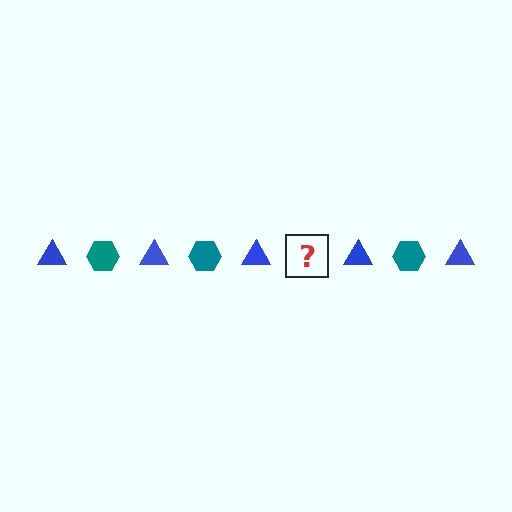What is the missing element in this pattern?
The missing element is a teal hexagon.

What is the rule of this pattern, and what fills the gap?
The rule is that the pattern alternates between blue triangle and teal hexagon. The gap should be filled with a teal hexagon.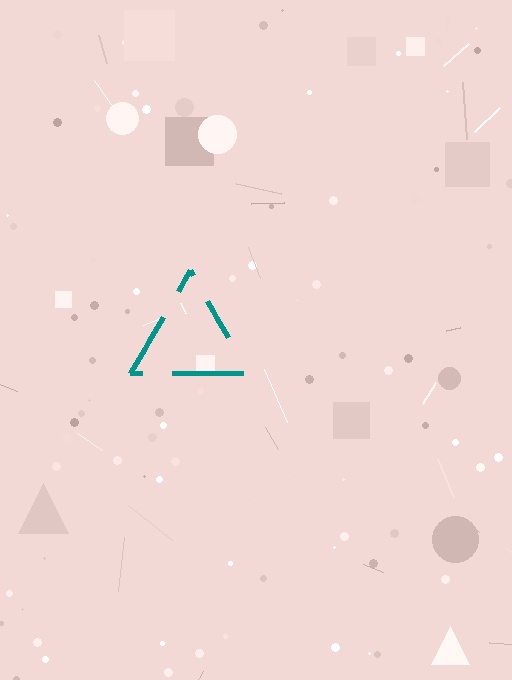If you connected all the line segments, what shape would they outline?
They would outline a triangle.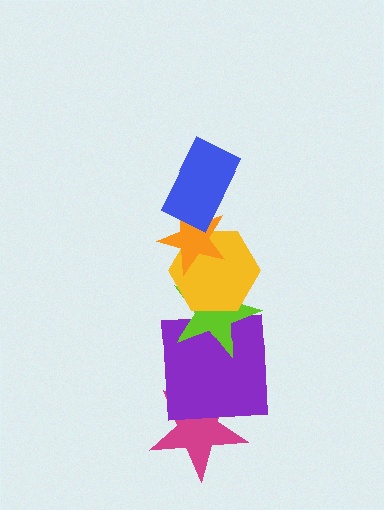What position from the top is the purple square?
The purple square is 5th from the top.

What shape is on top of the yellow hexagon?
The orange star is on top of the yellow hexagon.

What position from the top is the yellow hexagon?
The yellow hexagon is 3rd from the top.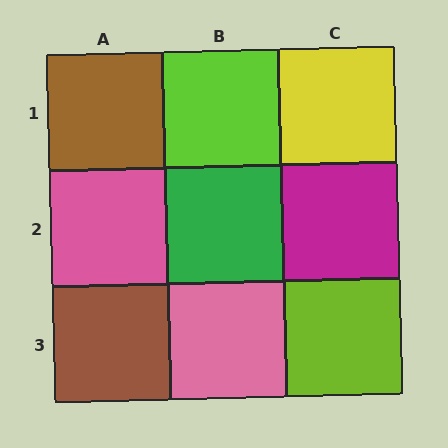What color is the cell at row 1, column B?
Lime.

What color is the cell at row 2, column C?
Magenta.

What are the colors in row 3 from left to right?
Brown, pink, lime.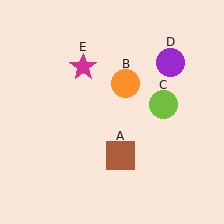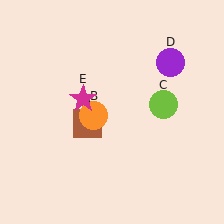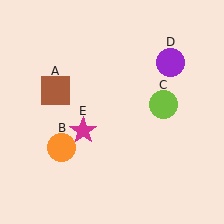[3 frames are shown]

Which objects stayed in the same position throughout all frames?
Lime circle (object C) and purple circle (object D) remained stationary.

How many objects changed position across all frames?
3 objects changed position: brown square (object A), orange circle (object B), magenta star (object E).